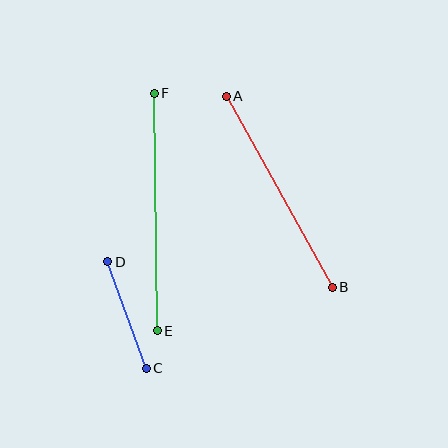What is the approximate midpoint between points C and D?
The midpoint is at approximately (127, 315) pixels.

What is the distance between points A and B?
The distance is approximately 218 pixels.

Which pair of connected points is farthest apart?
Points E and F are farthest apart.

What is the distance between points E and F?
The distance is approximately 238 pixels.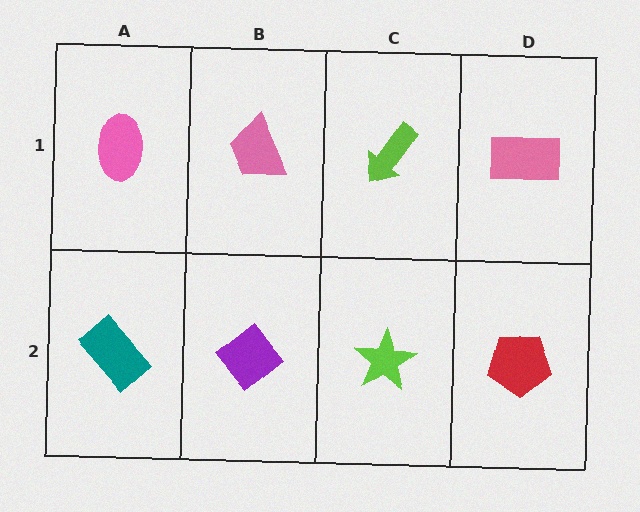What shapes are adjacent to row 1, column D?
A red pentagon (row 2, column D), a lime arrow (row 1, column C).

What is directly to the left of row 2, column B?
A teal rectangle.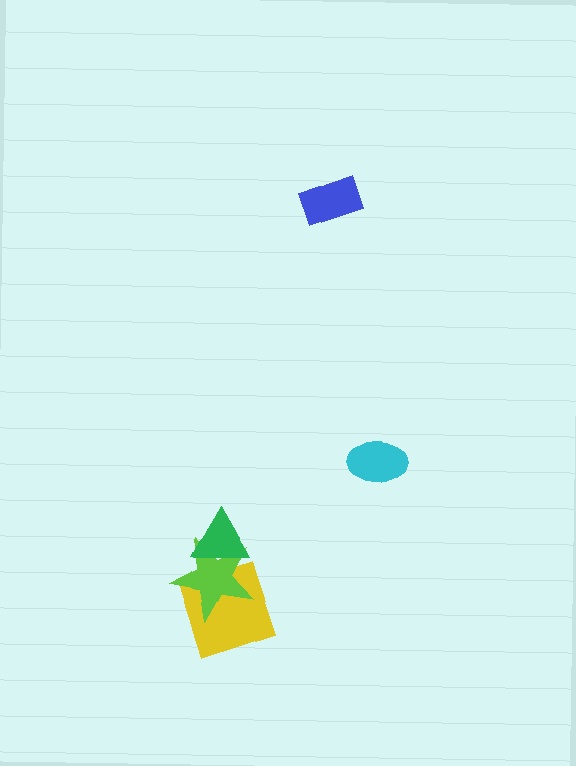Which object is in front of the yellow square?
The lime star is in front of the yellow square.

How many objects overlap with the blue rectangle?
0 objects overlap with the blue rectangle.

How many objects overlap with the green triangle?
1 object overlaps with the green triangle.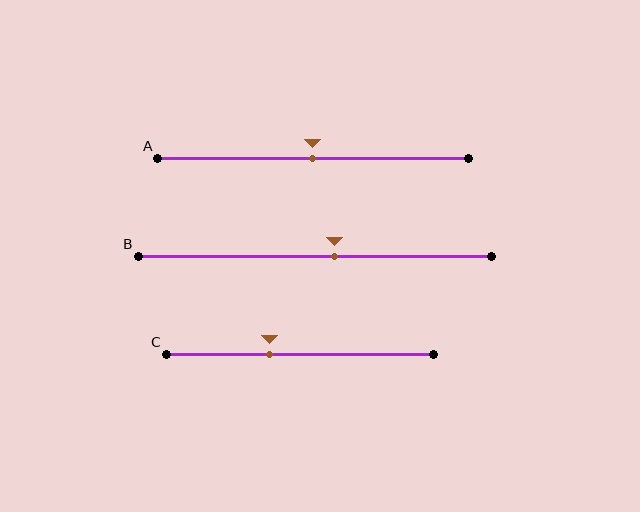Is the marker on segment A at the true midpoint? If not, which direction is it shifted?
Yes, the marker on segment A is at the true midpoint.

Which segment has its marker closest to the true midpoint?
Segment A has its marker closest to the true midpoint.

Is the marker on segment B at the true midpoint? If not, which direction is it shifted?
No, the marker on segment B is shifted to the right by about 5% of the segment length.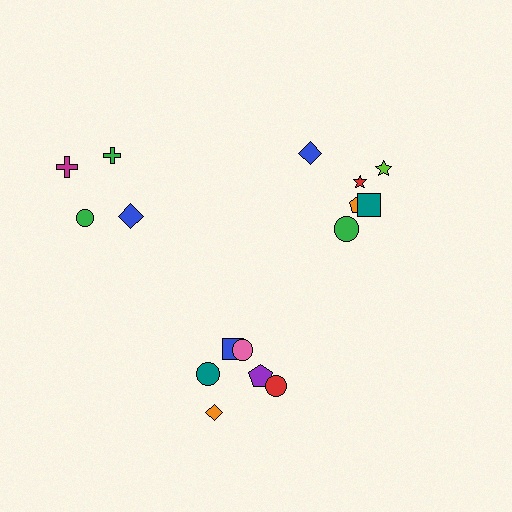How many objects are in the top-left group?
There are 4 objects.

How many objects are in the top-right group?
There are 6 objects.